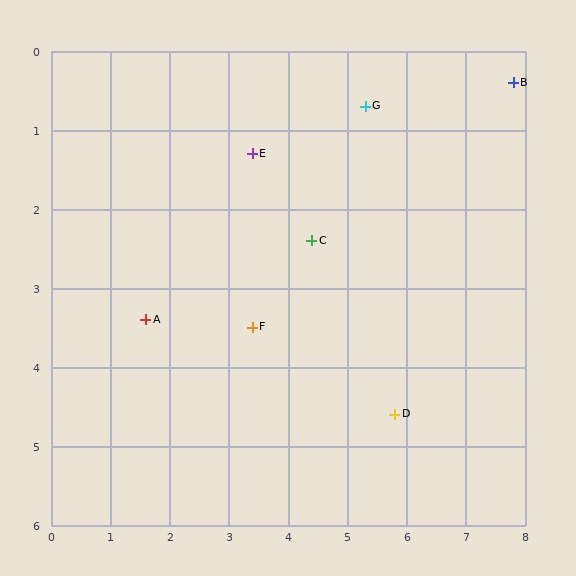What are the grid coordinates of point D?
Point D is at approximately (5.8, 4.6).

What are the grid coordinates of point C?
Point C is at approximately (4.4, 2.4).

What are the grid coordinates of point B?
Point B is at approximately (7.8, 0.4).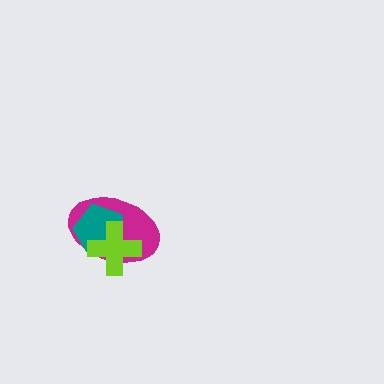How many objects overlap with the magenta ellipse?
2 objects overlap with the magenta ellipse.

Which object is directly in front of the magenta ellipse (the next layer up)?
The teal pentagon is directly in front of the magenta ellipse.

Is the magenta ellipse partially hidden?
Yes, it is partially covered by another shape.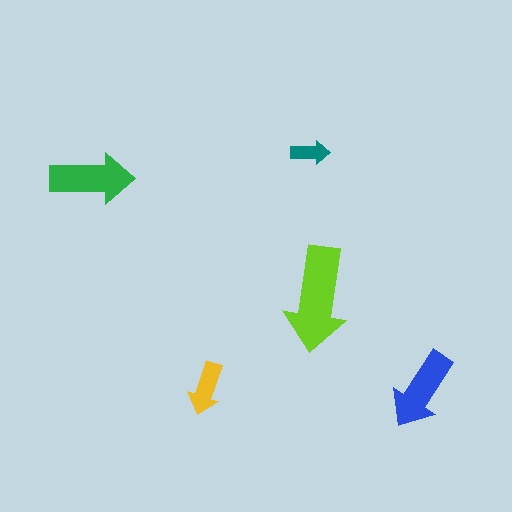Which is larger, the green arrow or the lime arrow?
The lime one.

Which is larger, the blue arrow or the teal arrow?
The blue one.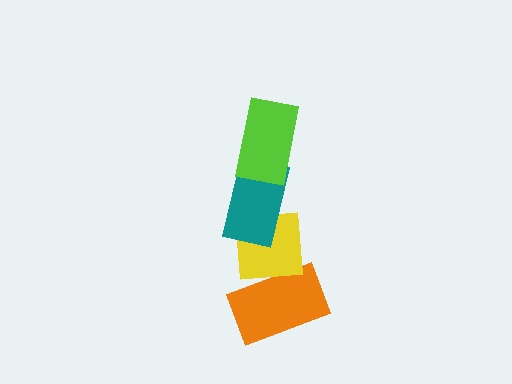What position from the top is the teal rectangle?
The teal rectangle is 2nd from the top.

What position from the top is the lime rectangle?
The lime rectangle is 1st from the top.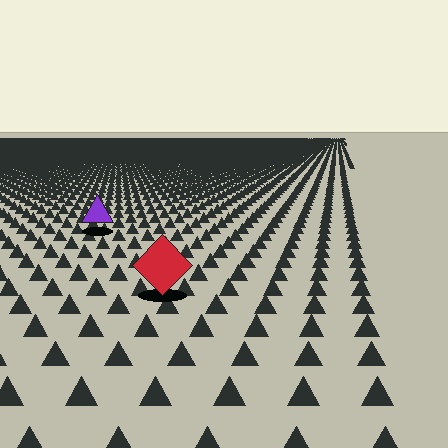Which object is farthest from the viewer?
The purple triangle is farthest from the viewer. It appears smaller and the ground texture around it is denser.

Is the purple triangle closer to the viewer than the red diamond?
No. The red diamond is closer — you can tell from the texture gradient: the ground texture is coarser near it.